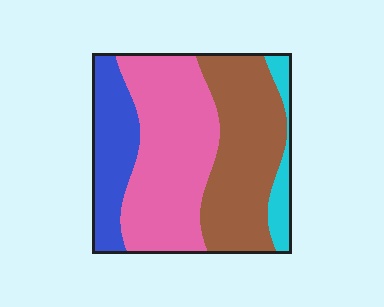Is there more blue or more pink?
Pink.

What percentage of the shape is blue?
Blue takes up between a sixth and a third of the shape.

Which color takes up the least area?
Cyan, at roughly 10%.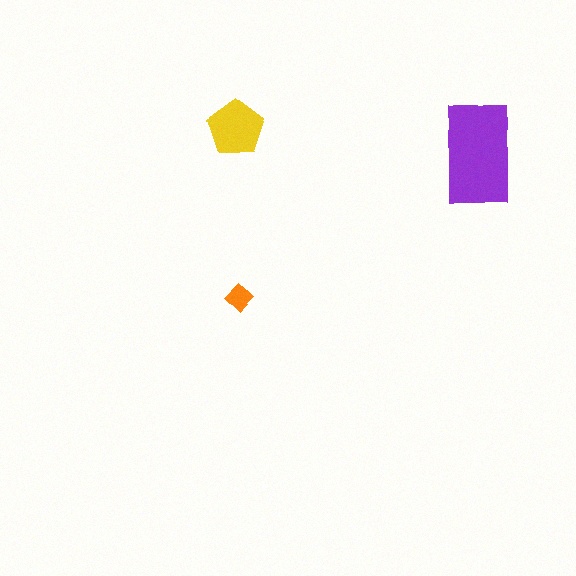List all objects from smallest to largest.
The orange diamond, the yellow pentagon, the purple rectangle.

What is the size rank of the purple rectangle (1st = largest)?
1st.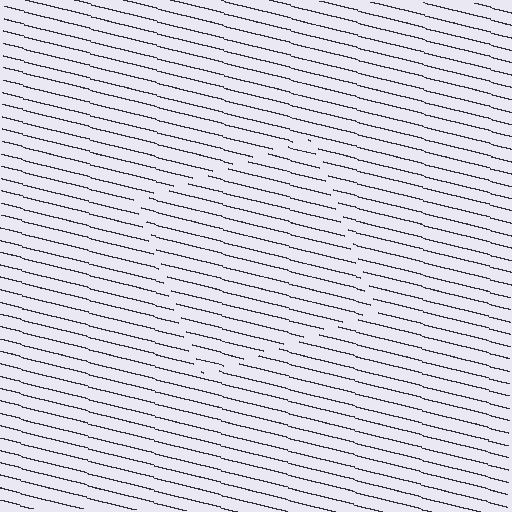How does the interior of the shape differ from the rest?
The interior of the shape contains the same grating, shifted by half a period — the contour is defined by the phase discontinuity where line-ends from the inner and outer gratings abut.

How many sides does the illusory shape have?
4 sides — the line-ends trace a square.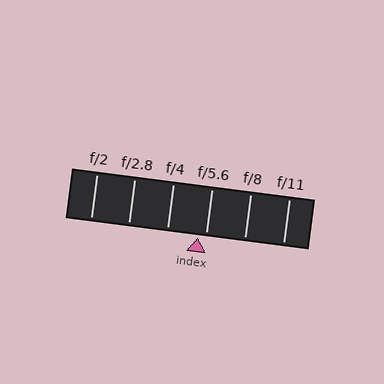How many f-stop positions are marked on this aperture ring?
There are 6 f-stop positions marked.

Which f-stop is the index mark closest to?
The index mark is closest to f/5.6.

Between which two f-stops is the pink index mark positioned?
The index mark is between f/4 and f/5.6.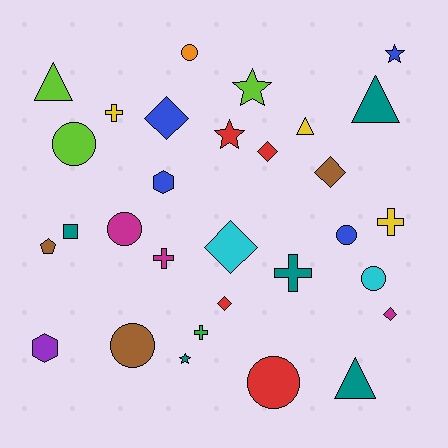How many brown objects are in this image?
There are 3 brown objects.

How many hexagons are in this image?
There are 2 hexagons.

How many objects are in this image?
There are 30 objects.